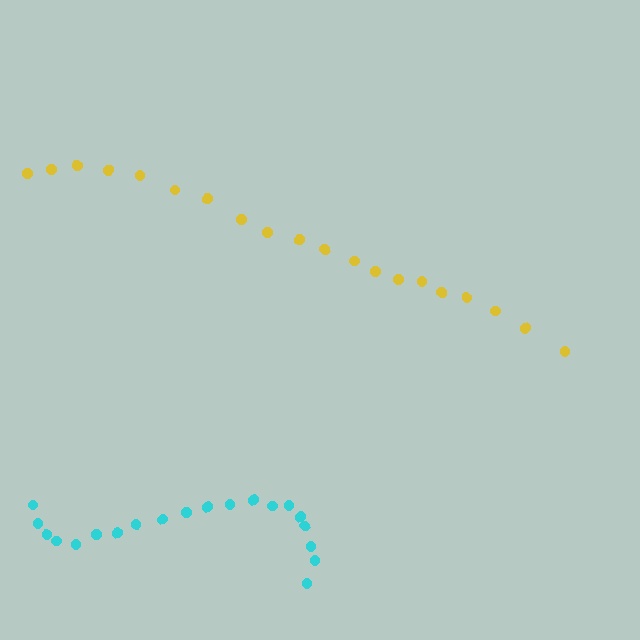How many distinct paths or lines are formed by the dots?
There are 2 distinct paths.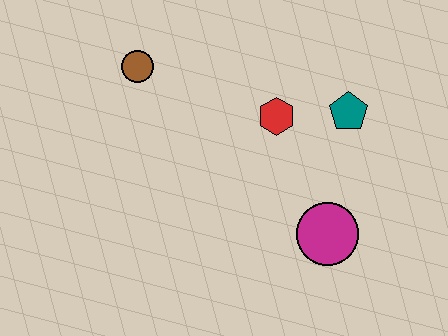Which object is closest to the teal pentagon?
The red hexagon is closest to the teal pentagon.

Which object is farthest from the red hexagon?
The brown circle is farthest from the red hexagon.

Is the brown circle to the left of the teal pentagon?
Yes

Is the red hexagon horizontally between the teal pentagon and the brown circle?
Yes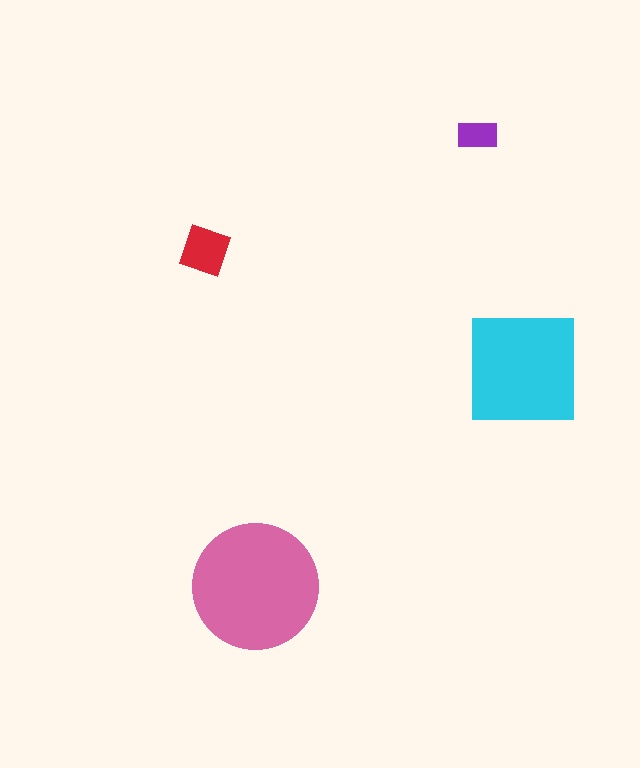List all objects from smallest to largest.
The purple rectangle, the red diamond, the cyan square, the pink circle.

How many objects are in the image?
There are 4 objects in the image.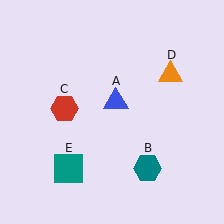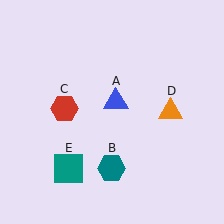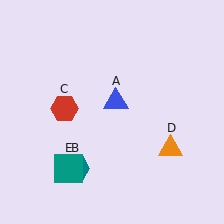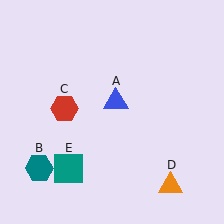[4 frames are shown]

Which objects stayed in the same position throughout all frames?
Blue triangle (object A) and red hexagon (object C) and teal square (object E) remained stationary.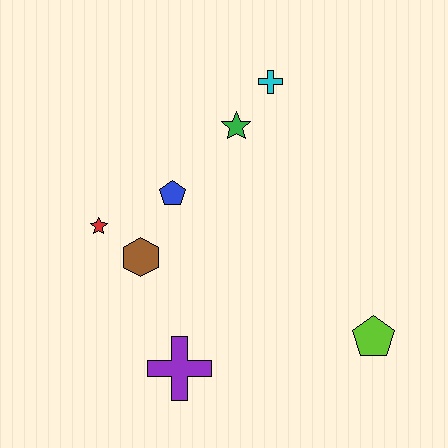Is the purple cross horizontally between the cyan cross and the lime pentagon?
No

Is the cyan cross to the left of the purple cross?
No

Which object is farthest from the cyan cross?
The purple cross is farthest from the cyan cross.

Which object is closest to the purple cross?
The brown hexagon is closest to the purple cross.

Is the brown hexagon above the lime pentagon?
Yes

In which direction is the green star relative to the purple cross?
The green star is above the purple cross.